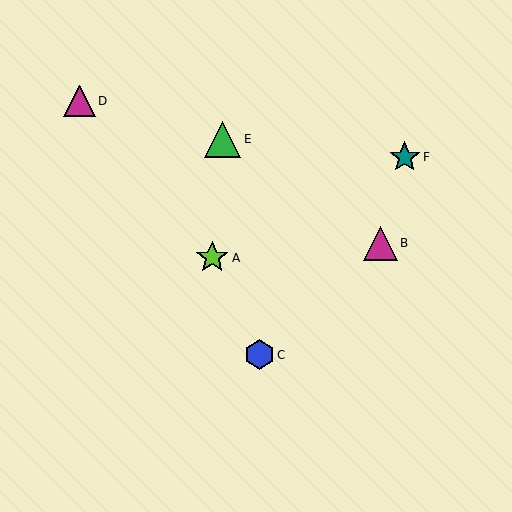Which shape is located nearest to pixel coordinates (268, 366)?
The blue hexagon (labeled C) at (259, 355) is nearest to that location.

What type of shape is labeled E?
Shape E is a green triangle.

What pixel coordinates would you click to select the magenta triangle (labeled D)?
Click at (79, 101) to select the magenta triangle D.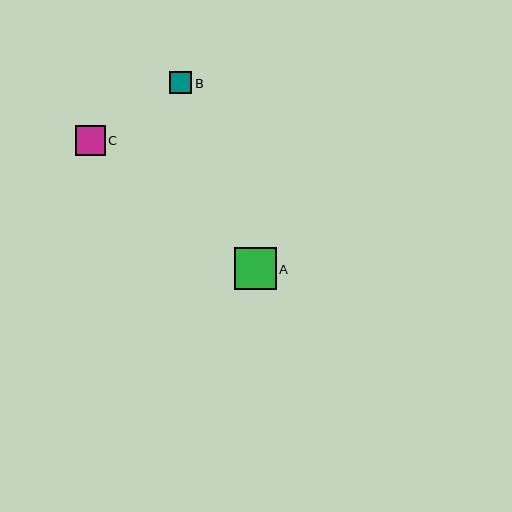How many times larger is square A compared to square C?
Square A is approximately 1.4 times the size of square C.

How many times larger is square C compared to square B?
Square C is approximately 1.4 times the size of square B.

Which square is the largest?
Square A is the largest with a size of approximately 42 pixels.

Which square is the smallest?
Square B is the smallest with a size of approximately 22 pixels.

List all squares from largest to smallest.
From largest to smallest: A, C, B.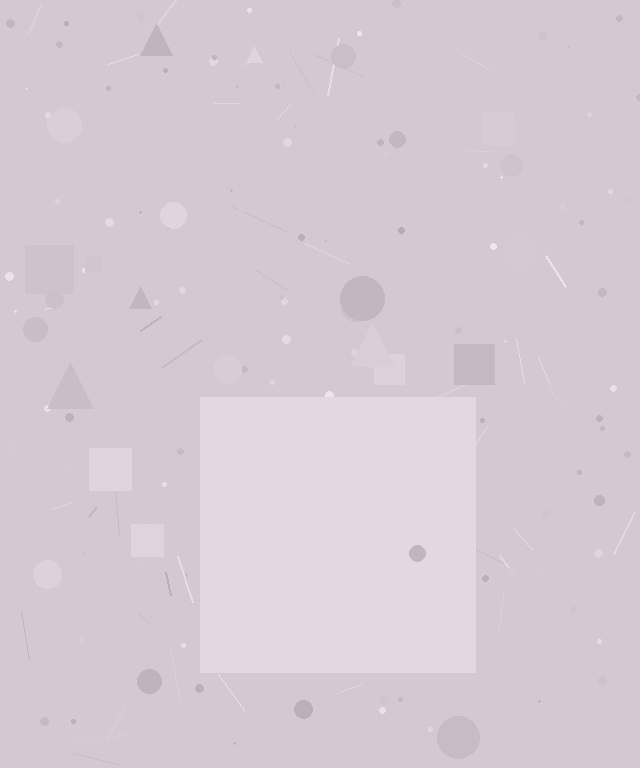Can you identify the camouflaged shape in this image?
The camouflaged shape is a square.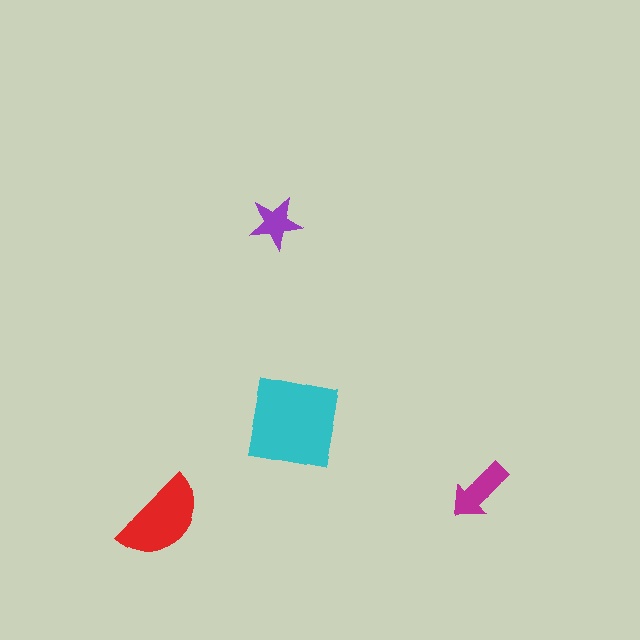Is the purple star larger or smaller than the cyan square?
Smaller.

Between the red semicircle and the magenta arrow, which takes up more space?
The red semicircle.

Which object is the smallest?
The purple star.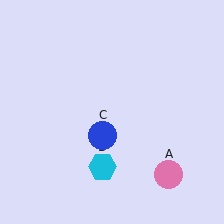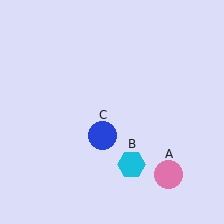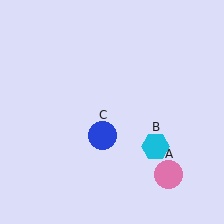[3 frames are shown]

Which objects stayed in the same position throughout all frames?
Pink circle (object A) and blue circle (object C) remained stationary.